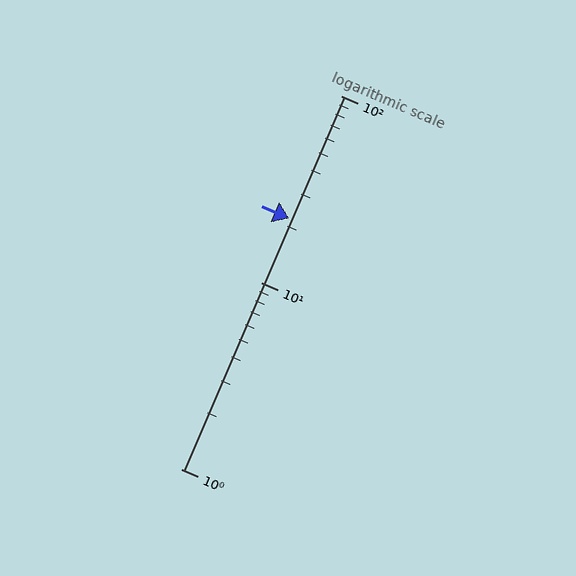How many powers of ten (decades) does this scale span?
The scale spans 2 decades, from 1 to 100.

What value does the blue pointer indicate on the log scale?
The pointer indicates approximately 22.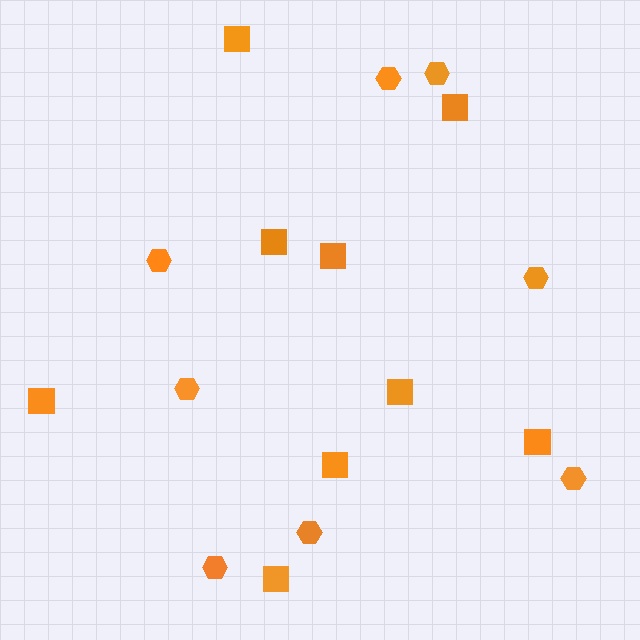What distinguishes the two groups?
There are 2 groups: one group of hexagons (8) and one group of squares (9).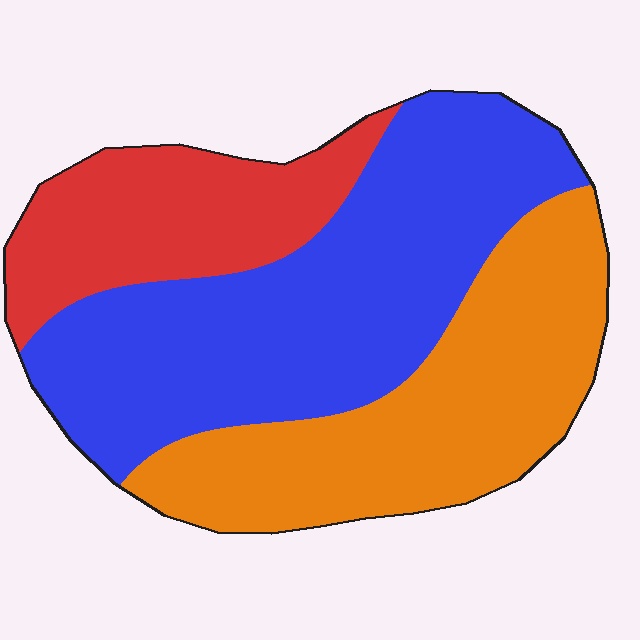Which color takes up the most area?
Blue, at roughly 45%.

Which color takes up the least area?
Red, at roughly 20%.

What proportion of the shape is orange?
Orange covers 34% of the shape.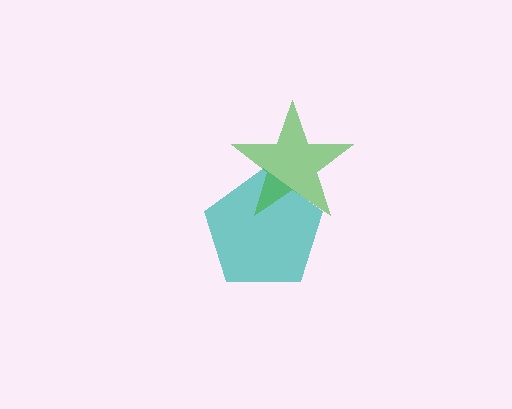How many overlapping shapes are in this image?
There are 2 overlapping shapes in the image.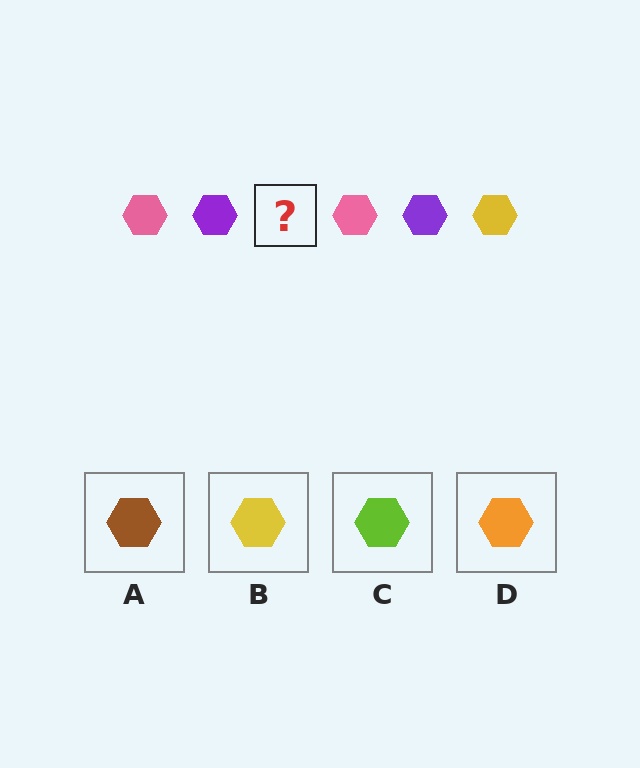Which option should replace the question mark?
Option B.